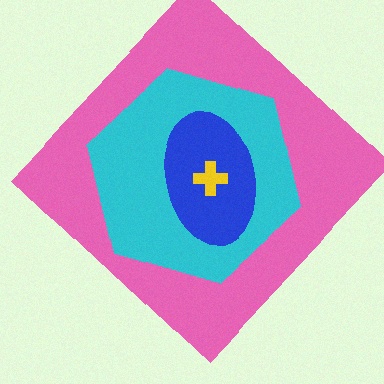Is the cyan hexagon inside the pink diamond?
Yes.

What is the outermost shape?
The pink diamond.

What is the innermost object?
The yellow cross.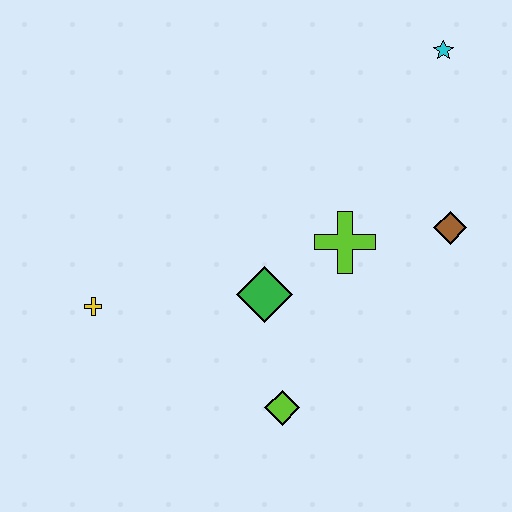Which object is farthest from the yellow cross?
The cyan star is farthest from the yellow cross.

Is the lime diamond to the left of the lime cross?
Yes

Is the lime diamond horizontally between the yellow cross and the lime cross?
Yes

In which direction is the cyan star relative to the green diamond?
The cyan star is above the green diamond.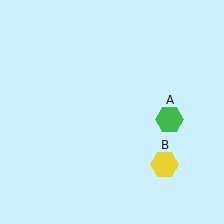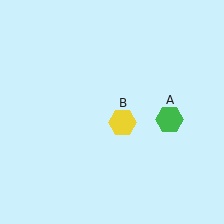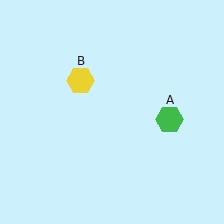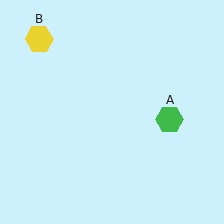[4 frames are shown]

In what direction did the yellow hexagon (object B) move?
The yellow hexagon (object B) moved up and to the left.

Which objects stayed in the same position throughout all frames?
Green hexagon (object A) remained stationary.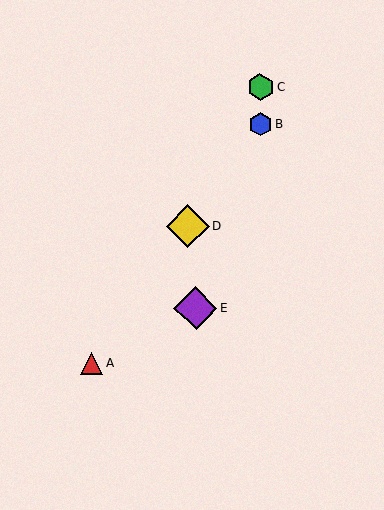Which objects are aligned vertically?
Objects B, C are aligned vertically.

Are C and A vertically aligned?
No, C is at x≈260 and A is at x≈92.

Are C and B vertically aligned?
Yes, both are at x≈260.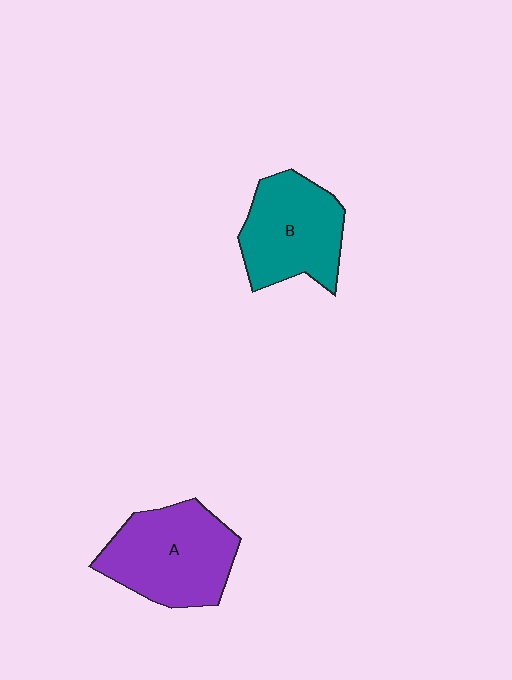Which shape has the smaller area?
Shape B (teal).